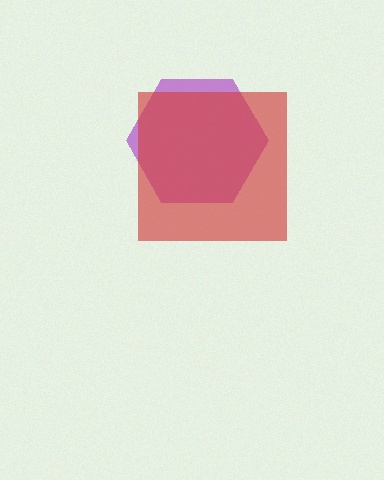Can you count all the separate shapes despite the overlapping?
Yes, there are 2 separate shapes.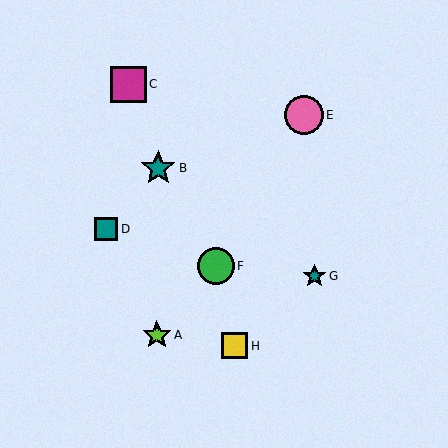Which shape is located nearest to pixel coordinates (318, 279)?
The teal star (labeled G) at (314, 276) is nearest to that location.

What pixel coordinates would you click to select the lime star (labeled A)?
Click at (157, 335) to select the lime star A.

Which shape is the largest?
The pink circle (labeled E) is the largest.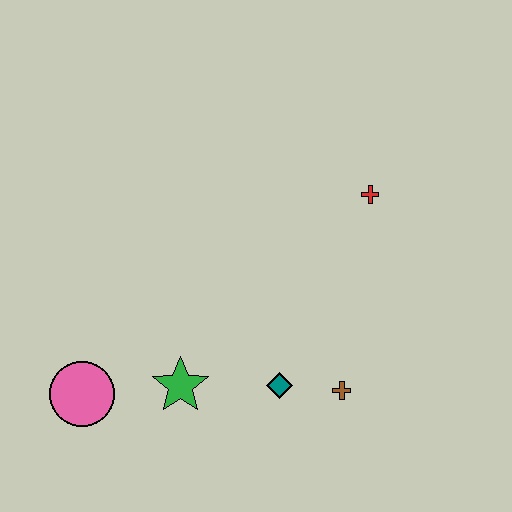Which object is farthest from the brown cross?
The pink circle is farthest from the brown cross.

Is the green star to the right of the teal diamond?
No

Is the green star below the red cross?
Yes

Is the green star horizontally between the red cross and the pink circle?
Yes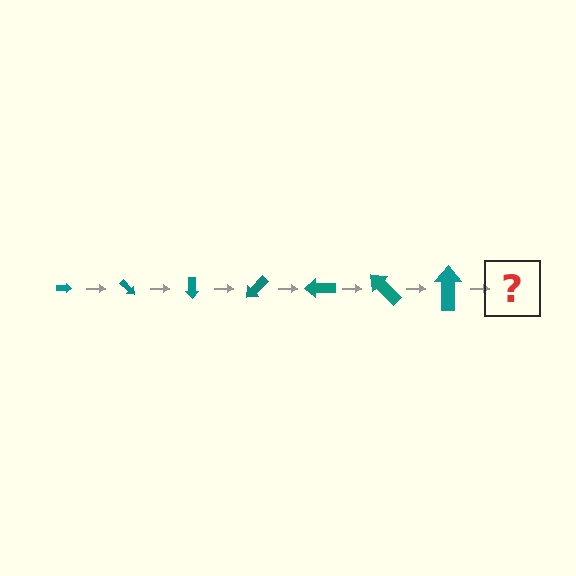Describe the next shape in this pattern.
It should be an arrow, larger than the previous one and rotated 315 degrees from the start.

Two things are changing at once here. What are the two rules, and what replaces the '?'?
The two rules are that the arrow grows larger each step and it rotates 45 degrees each step. The '?' should be an arrow, larger than the previous one and rotated 315 degrees from the start.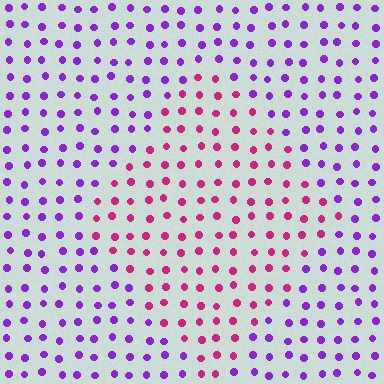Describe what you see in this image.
The image is filled with small purple elements in a uniform arrangement. A diamond-shaped region is visible where the elements are tinted to a slightly different hue, forming a subtle color boundary.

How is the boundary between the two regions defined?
The boundary is defined purely by a slight shift in hue (about 50 degrees). Spacing, size, and orientation are identical on both sides.